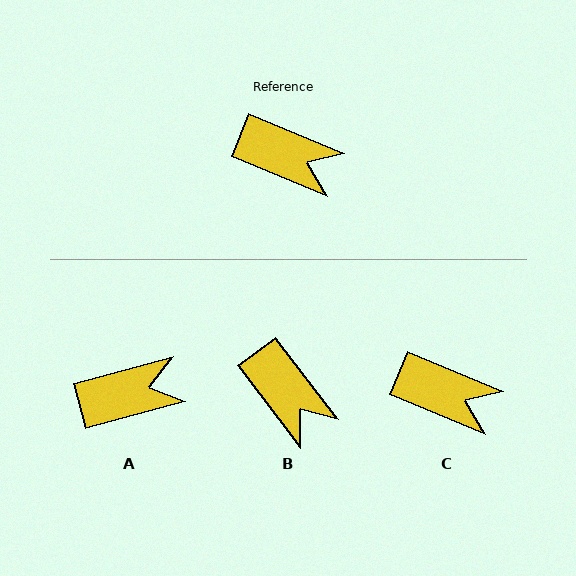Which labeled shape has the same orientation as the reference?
C.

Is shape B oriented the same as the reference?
No, it is off by about 30 degrees.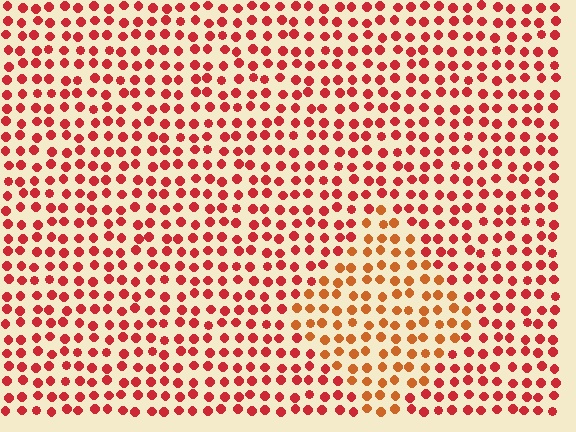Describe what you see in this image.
The image is filled with small red elements in a uniform arrangement. A diamond-shaped region is visible where the elements are tinted to a slightly different hue, forming a subtle color boundary.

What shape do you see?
I see a diamond.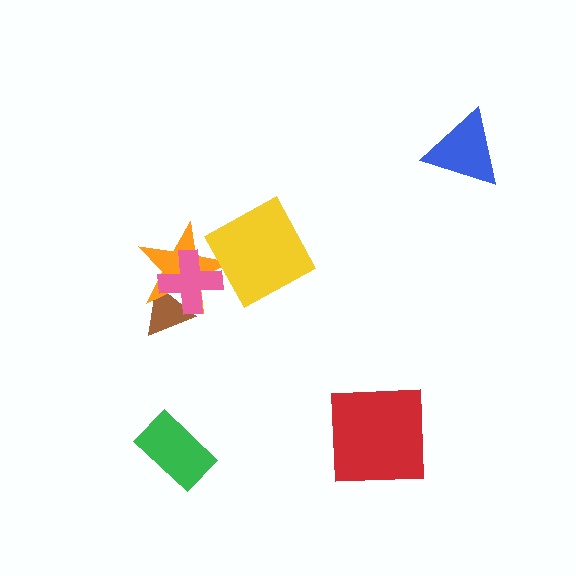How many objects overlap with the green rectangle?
0 objects overlap with the green rectangle.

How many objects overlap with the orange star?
3 objects overlap with the orange star.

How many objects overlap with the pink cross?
2 objects overlap with the pink cross.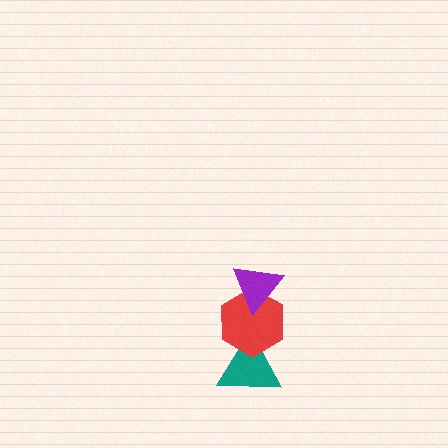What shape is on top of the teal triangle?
The red hexagon is on top of the teal triangle.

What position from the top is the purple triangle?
The purple triangle is 1st from the top.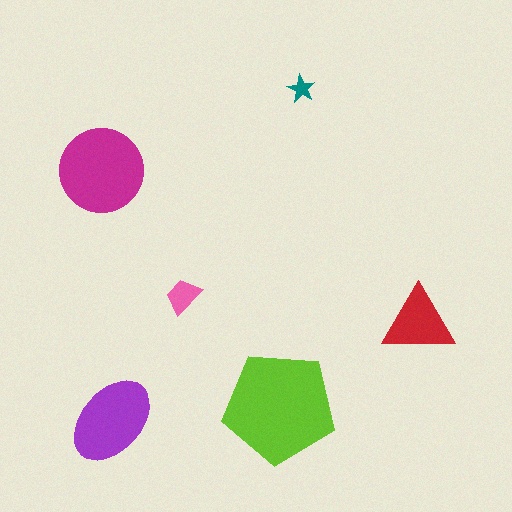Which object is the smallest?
The teal star.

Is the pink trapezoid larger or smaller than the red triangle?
Smaller.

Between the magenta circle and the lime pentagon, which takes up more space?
The lime pentagon.